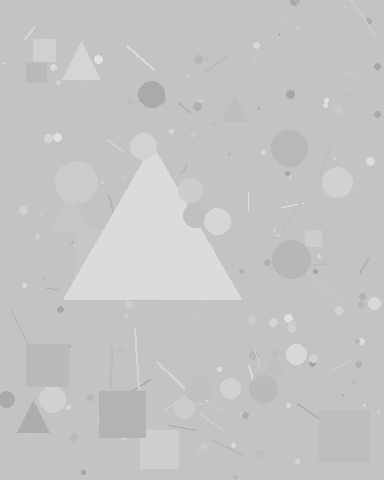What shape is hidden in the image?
A triangle is hidden in the image.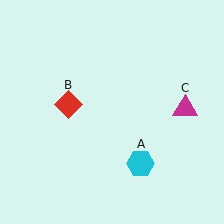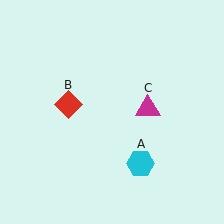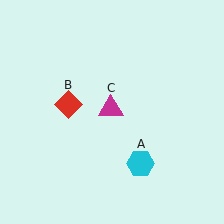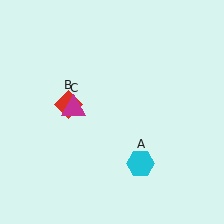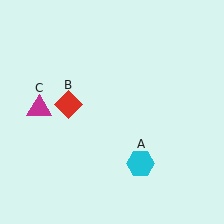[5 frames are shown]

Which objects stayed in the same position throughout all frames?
Cyan hexagon (object A) and red diamond (object B) remained stationary.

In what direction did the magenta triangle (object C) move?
The magenta triangle (object C) moved left.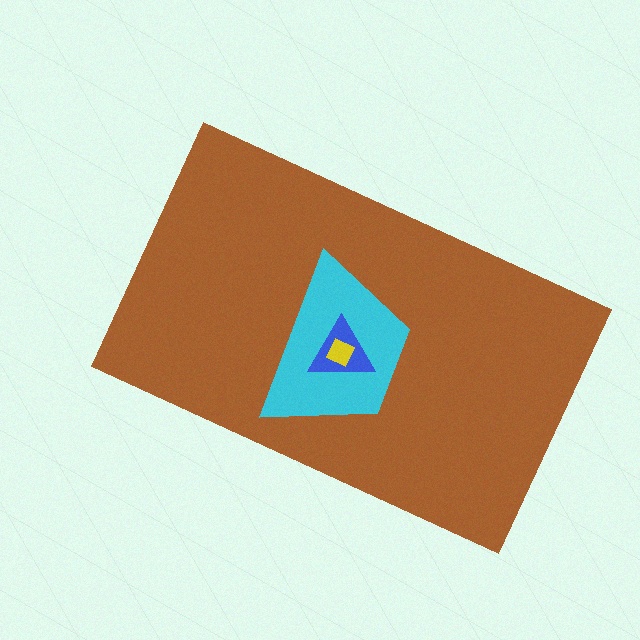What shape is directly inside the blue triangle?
The yellow diamond.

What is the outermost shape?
The brown rectangle.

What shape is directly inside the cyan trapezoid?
The blue triangle.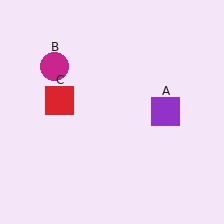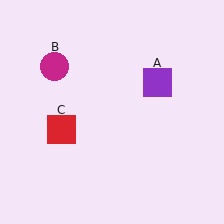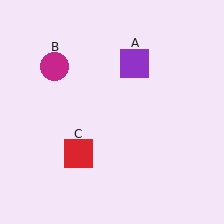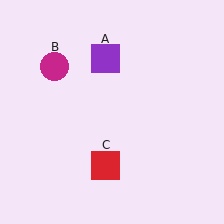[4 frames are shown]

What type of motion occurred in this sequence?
The purple square (object A), red square (object C) rotated counterclockwise around the center of the scene.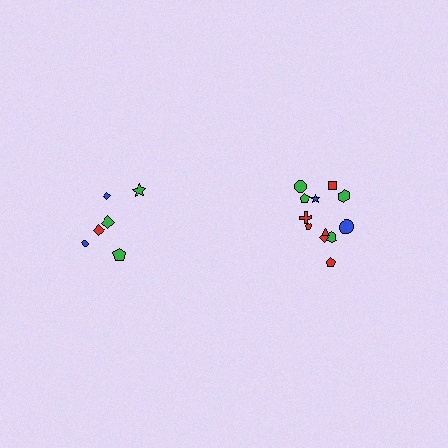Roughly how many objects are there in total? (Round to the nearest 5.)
Roughly 20 objects in total.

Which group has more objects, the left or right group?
The right group.